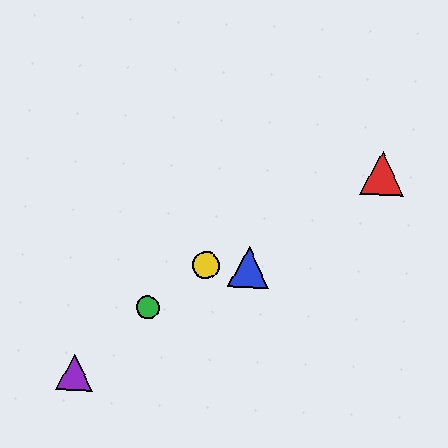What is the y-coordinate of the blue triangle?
The blue triangle is at y≈267.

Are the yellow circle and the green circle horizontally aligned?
No, the yellow circle is at y≈265 and the green circle is at y≈307.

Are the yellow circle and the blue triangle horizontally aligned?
Yes, both are at y≈265.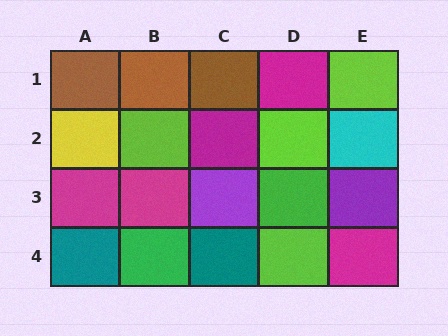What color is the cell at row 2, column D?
Lime.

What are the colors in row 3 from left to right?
Magenta, magenta, purple, green, purple.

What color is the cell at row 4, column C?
Teal.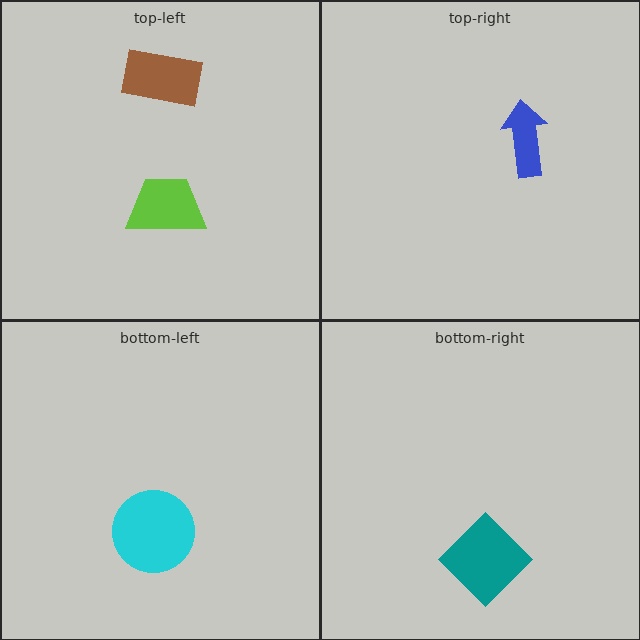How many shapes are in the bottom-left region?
1.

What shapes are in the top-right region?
The blue arrow.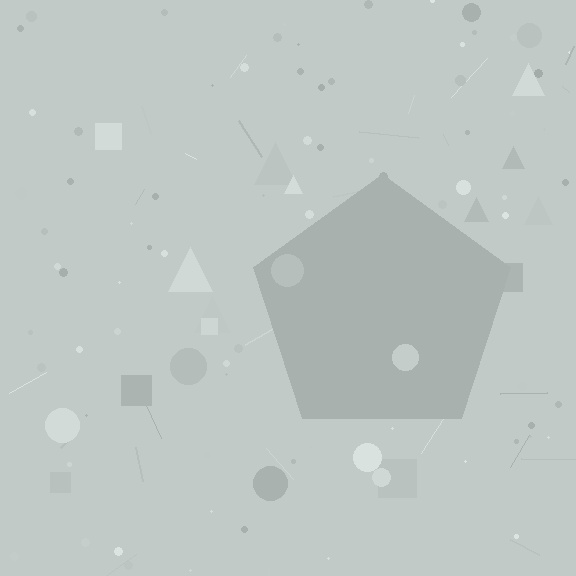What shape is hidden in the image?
A pentagon is hidden in the image.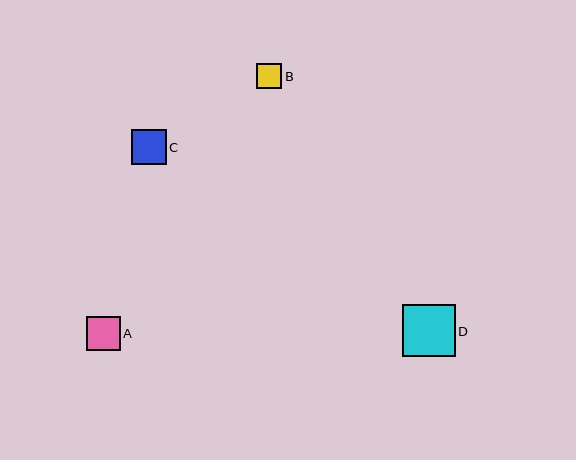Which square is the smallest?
Square B is the smallest with a size of approximately 25 pixels.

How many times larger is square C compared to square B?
Square C is approximately 1.4 times the size of square B.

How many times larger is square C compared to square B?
Square C is approximately 1.4 times the size of square B.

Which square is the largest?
Square D is the largest with a size of approximately 52 pixels.